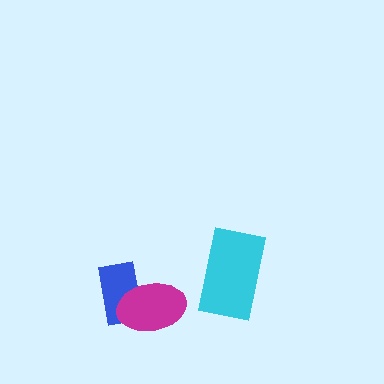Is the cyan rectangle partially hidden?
No, no other shape covers it.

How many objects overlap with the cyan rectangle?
0 objects overlap with the cyan rectangle.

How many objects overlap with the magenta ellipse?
1 object overlaps with the magenta ellipse.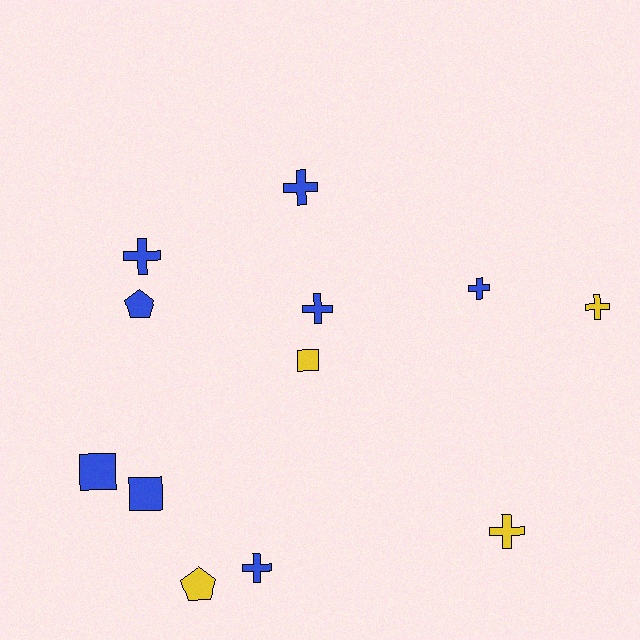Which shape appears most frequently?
Cross, with 7 objects.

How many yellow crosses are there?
There are 2 yellow crosses.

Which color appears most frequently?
Blue, with 8 objects.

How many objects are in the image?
There are 12 objects.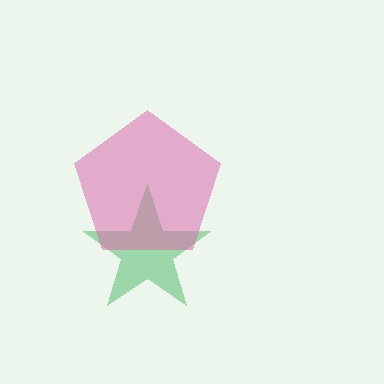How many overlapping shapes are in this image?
There are 2 overlapping shapes in the image.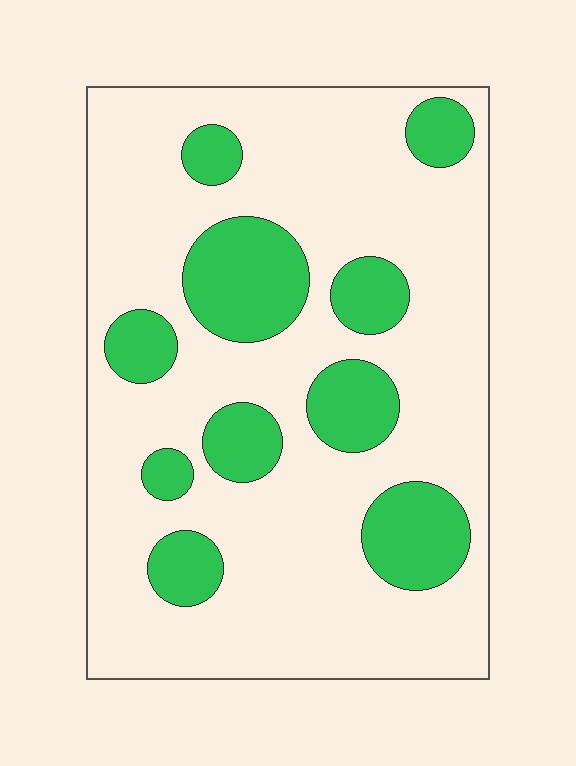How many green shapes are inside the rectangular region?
10.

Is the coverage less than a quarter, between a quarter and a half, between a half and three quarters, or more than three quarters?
Less than a quarter.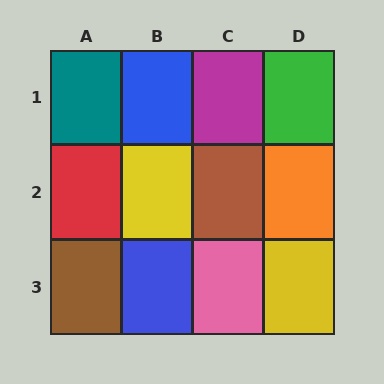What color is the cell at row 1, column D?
Green.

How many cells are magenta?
1 cell is magenta.